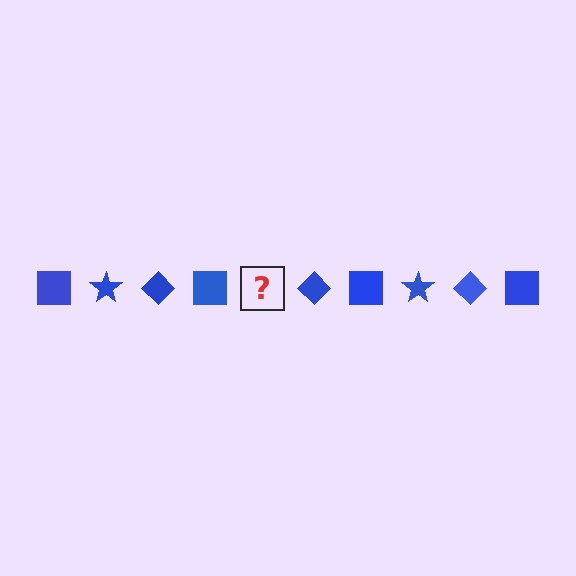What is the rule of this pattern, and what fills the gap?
The rule is that the pattern cycles through square, star, diamond shapes in blue. The gap should be filled with a blue star.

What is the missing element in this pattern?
The missing element is a blue star.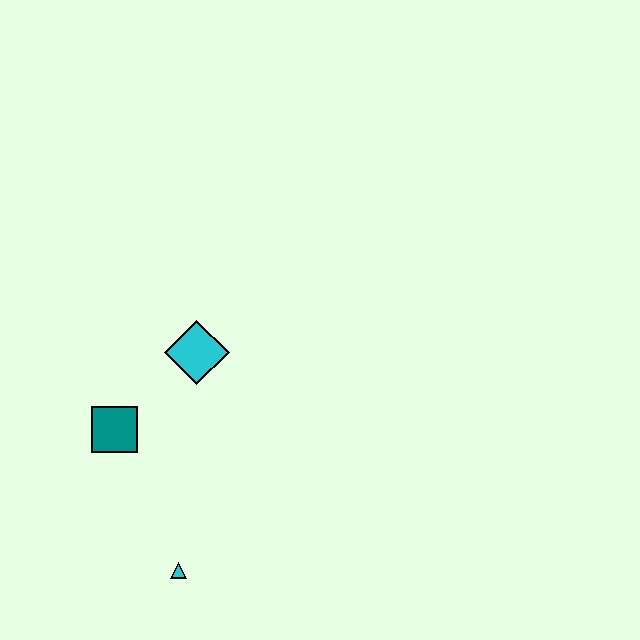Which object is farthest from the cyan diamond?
The cyan triangle is farthest from the cyan diamond.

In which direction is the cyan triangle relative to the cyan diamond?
The cyan triangle is below the cyan diamond.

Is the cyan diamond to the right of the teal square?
Yes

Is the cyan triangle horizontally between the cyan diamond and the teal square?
Yes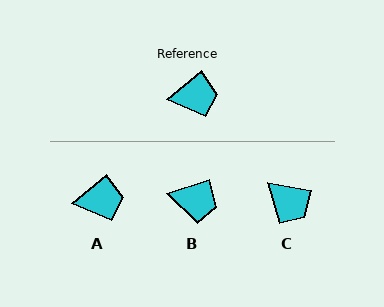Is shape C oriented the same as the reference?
No, it is off by about 50 degrees.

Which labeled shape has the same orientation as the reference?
A.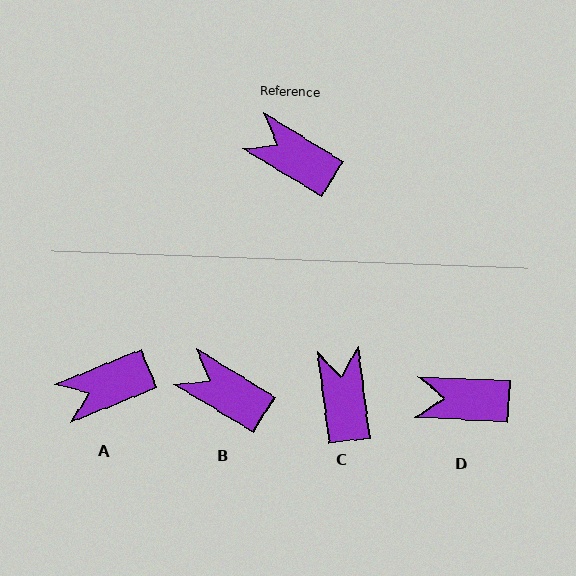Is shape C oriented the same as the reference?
No, it is off by about 52 degrees.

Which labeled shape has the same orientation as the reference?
B.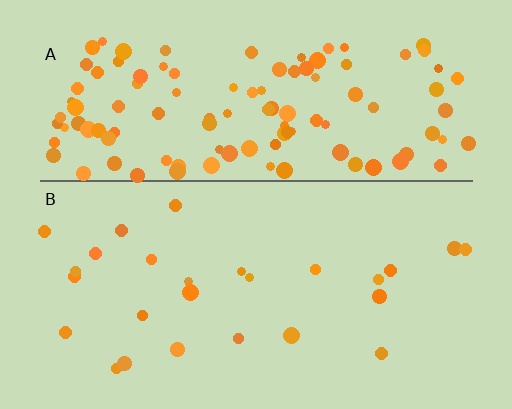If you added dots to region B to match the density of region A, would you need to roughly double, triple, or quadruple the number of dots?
Approximately quadruple.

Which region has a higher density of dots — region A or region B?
A (the top).